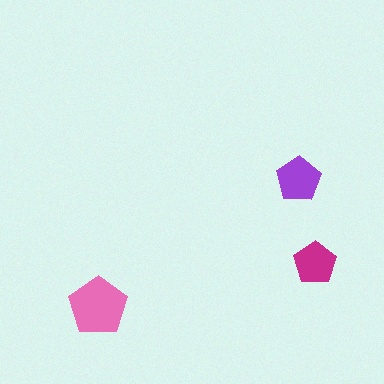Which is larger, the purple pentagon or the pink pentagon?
The pink one.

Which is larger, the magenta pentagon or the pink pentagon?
The pink one.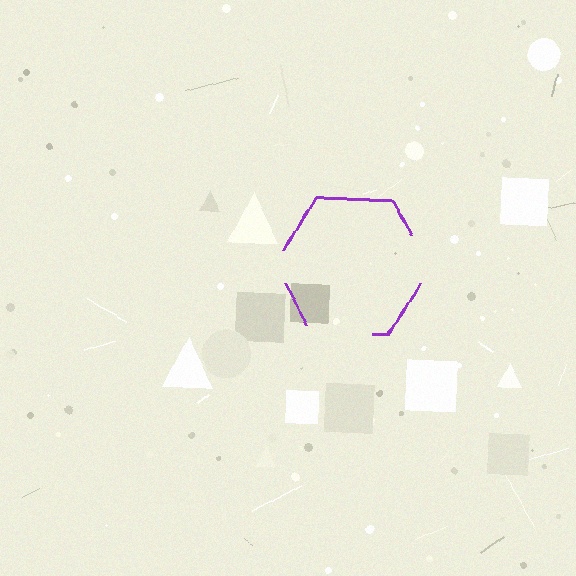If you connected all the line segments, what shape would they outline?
They would outline a hexagon.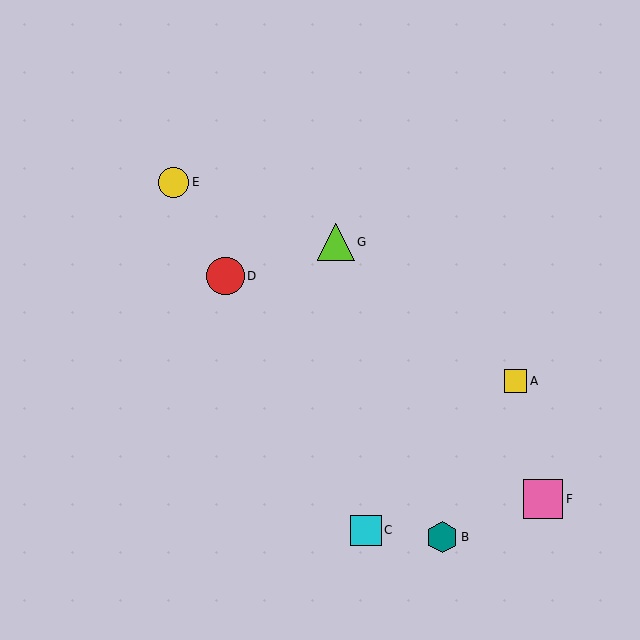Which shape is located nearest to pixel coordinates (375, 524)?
The cyan square (labeled C) at (366, 530) is nearest to that location.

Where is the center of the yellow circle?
The center of the yellow circle is at (174, 182).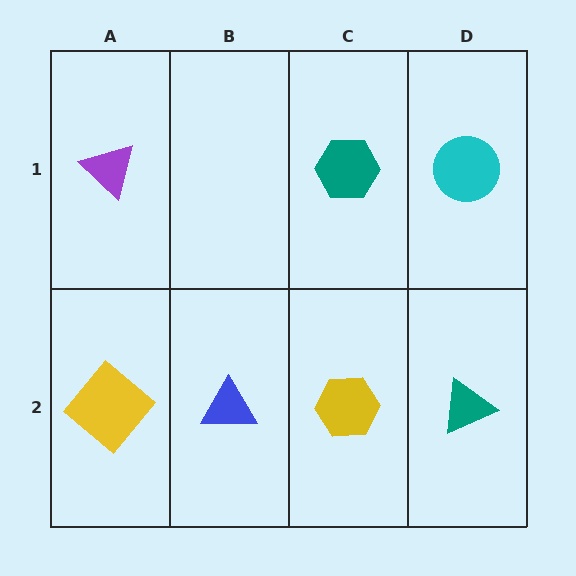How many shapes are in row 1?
3 shapes.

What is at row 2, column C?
A yellow hexagon.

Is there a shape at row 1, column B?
No, that cell is empty.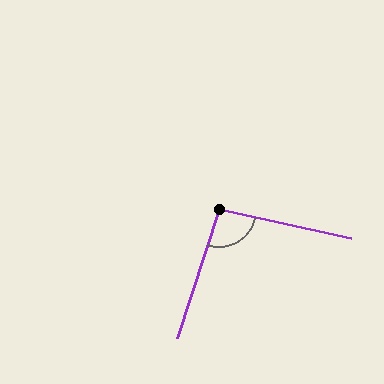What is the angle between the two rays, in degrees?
Approximately 96 degrees.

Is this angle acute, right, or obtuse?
It is obtuse.